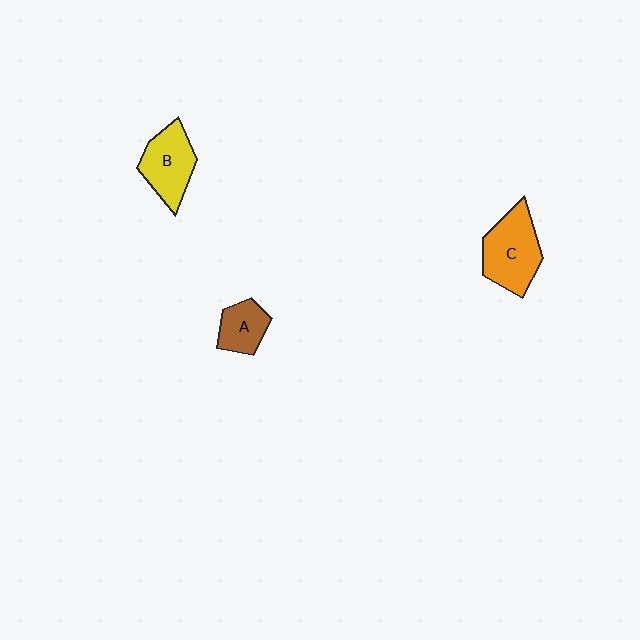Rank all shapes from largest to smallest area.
From largest to smallest: C (orange), B (yellow), A (brown).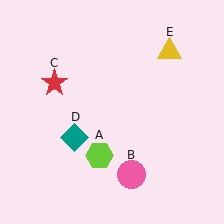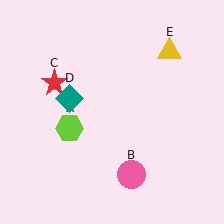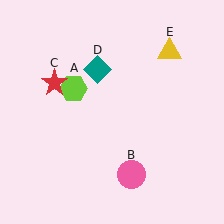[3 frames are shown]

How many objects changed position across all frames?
2 objects changed position: lime hexagon (object A), teal diamond (object D).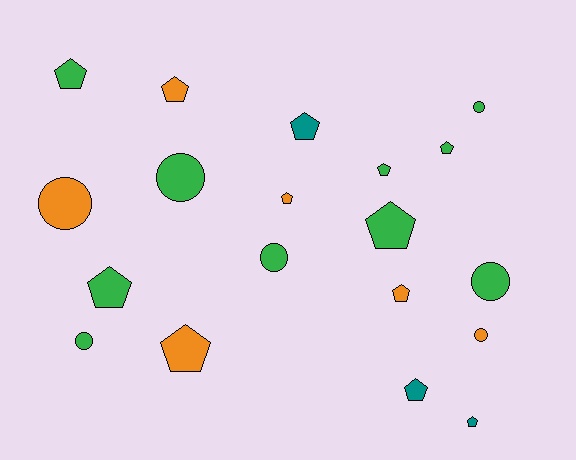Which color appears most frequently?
Green, with 10 objects.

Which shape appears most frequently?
Pentagon, with 12 objects.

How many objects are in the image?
There are 19 objects.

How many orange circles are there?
There are 2 orange circles.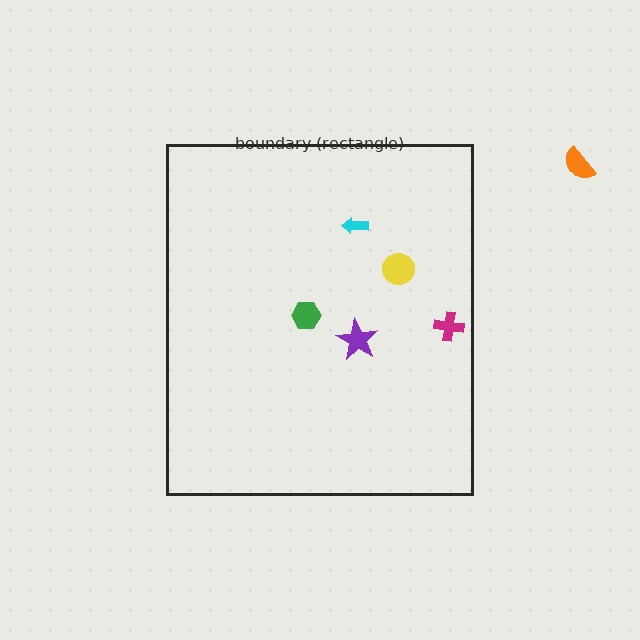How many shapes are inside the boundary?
5 inside, 1 outside.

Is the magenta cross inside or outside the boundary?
Inside.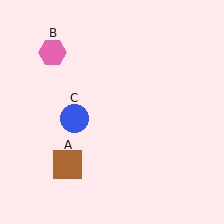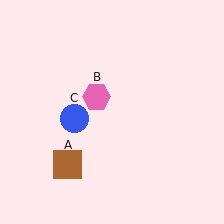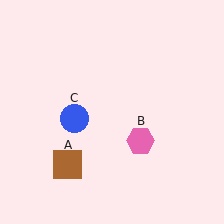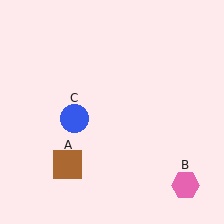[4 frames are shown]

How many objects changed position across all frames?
1 object changed position: pink hexagon (object B).